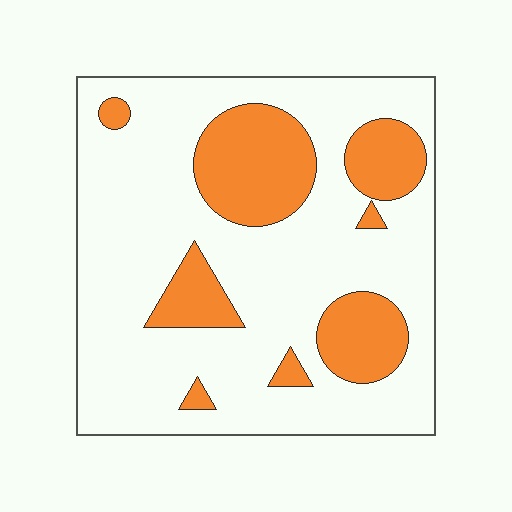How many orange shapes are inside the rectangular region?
8.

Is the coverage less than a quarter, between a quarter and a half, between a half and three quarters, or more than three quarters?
Less than a quarter.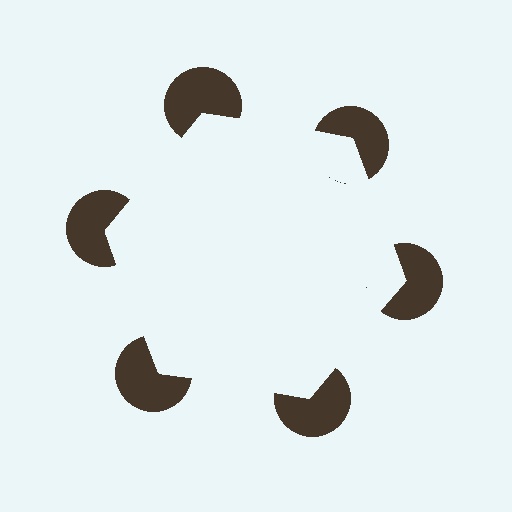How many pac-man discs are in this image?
There are 6 — one at each vertex of the illusory hexagon.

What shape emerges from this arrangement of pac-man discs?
An illusory hexagon — its edges are inferred from the aligned wedge cuts in the pac-man discs, not physically drawn.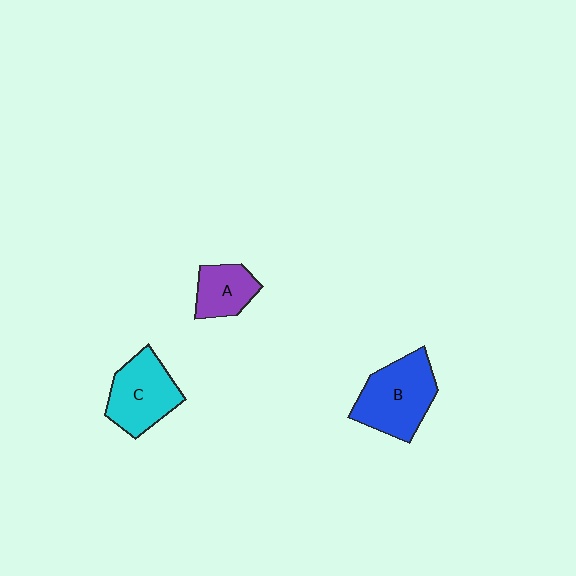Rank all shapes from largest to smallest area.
From largest to smallest: B (blue), C (cyan), A (purple).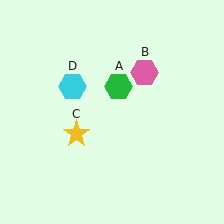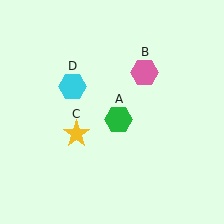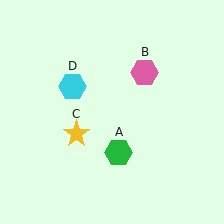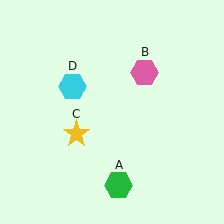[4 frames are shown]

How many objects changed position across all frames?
1 object changed position: green hexagon (object A).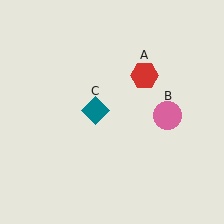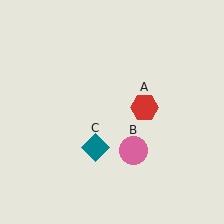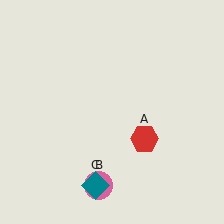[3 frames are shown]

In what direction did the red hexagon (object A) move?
The red hexagon (object A) moved down.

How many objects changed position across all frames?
3 objects changed position: red hexagon (object A), pink circle (object B), teal diamond (object C).